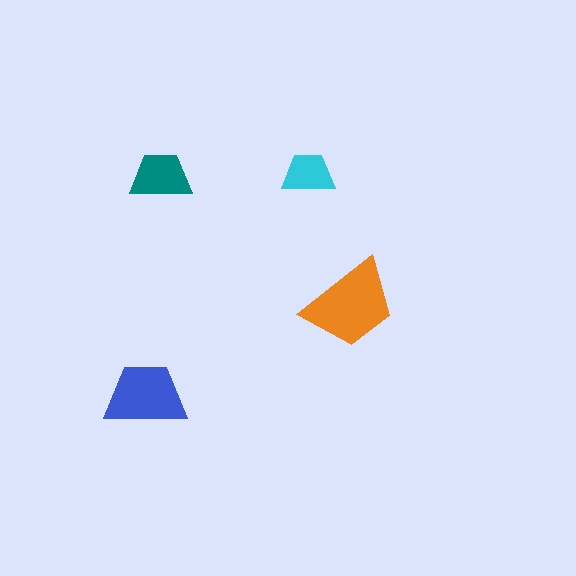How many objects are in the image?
There are 4 objects in the image.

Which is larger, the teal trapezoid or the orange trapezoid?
The orange one.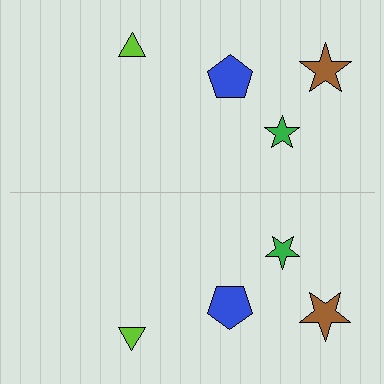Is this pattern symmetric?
Yes, this pattern has bilateral (reflection) symmetry.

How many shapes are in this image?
There are 8 shapes in this image.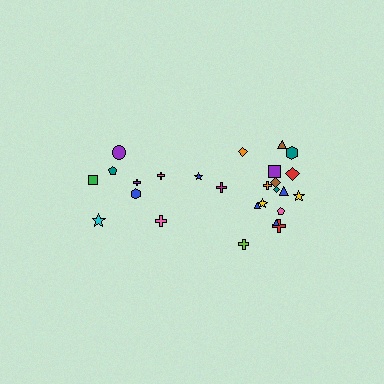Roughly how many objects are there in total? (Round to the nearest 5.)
Roughly 25 objects in total.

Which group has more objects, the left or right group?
The right group.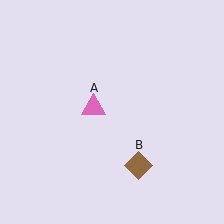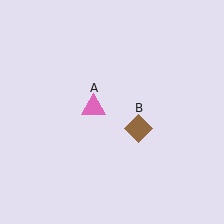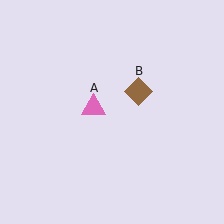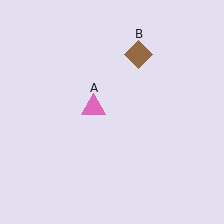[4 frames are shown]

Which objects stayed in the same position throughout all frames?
Pink triangle (object A) remained stationary.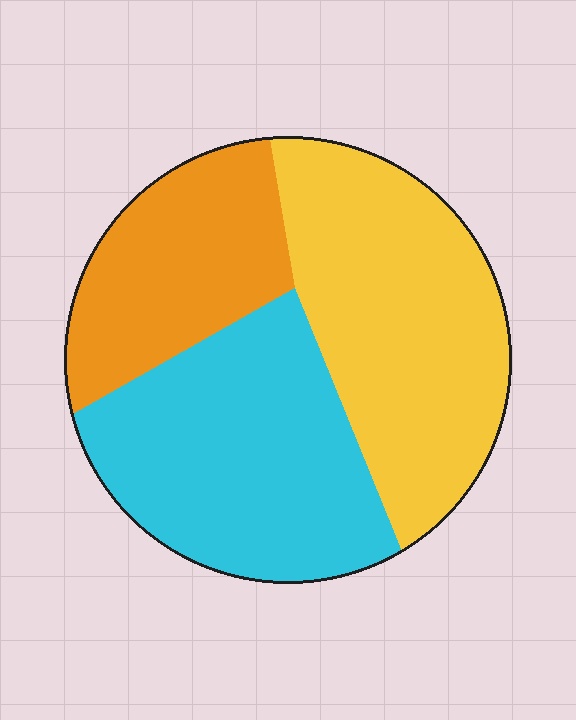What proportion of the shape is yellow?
Yellow takes up about two fifths (2/5) of the shape.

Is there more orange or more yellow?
Yellow.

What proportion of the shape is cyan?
Cyan covers roughly 35% of the shape.